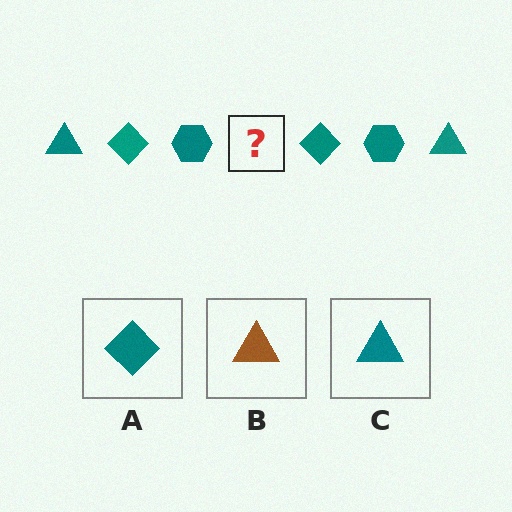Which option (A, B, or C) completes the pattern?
C.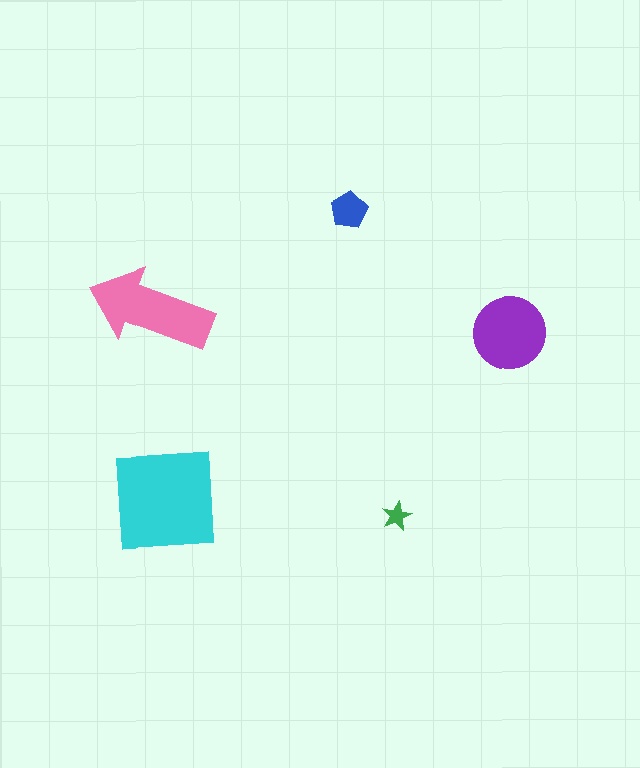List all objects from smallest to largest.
The green star, the blue pentagon, the purple circle, the pink arrow, the cyan square.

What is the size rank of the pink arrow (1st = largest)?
2nd.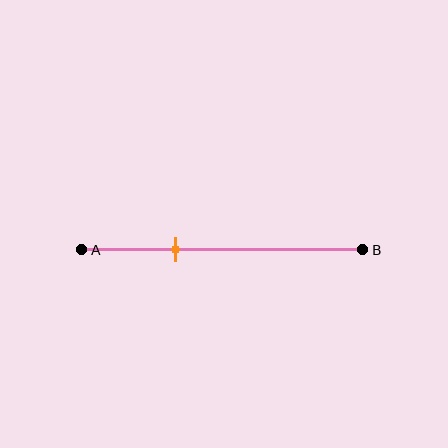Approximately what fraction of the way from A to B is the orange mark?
The orange mark is approximately 35% of the way from A to B.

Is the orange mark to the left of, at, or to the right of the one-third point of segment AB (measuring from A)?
The orange mark is approximately at the one-third point of segment AB.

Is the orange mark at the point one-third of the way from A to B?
Yes, the mark is approximately at the one-third point.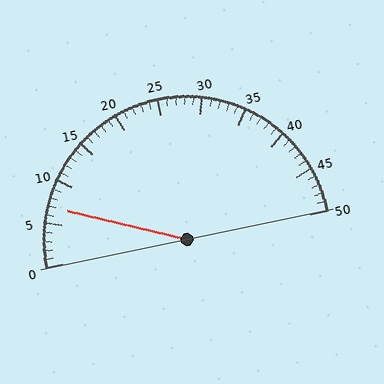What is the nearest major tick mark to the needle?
The nearest major tick mark is 5.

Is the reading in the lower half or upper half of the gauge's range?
The reading is in the lower half of the range (0 to 50).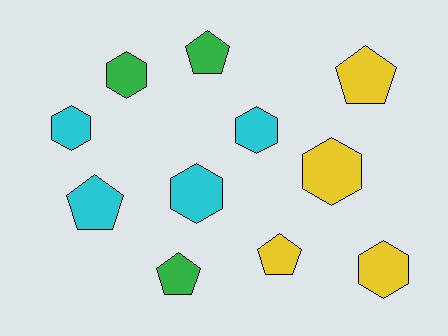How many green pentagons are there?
There are 2 green pentagons.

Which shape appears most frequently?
Hexagon, with 6 objects.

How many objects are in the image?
There are 11 objects.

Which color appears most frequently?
Cyan, with 4 objects.